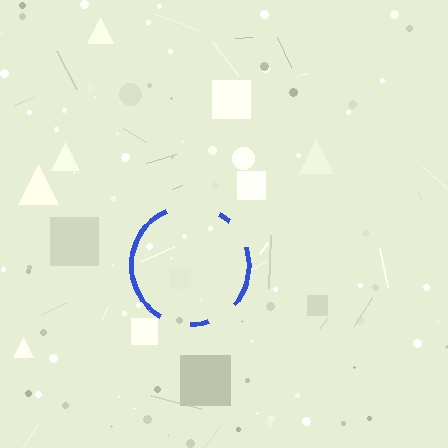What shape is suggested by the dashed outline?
The dashed outline suggests a circle.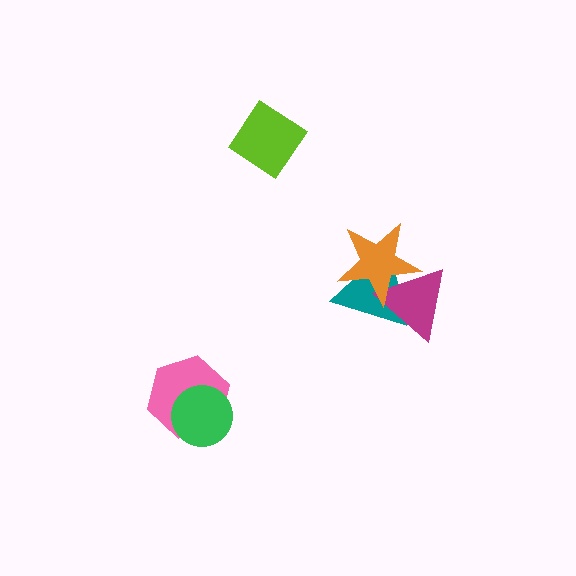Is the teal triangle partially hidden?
Yes, it is partially covered by another shape.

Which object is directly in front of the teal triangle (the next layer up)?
The magenta triangle is directly in front of the teal triangle.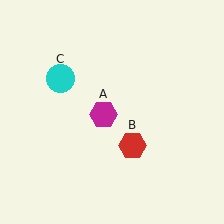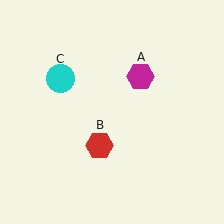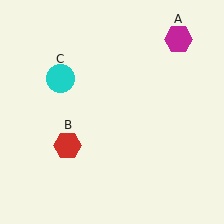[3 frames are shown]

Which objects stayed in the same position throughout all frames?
Cyan circle (object C) remained stationary.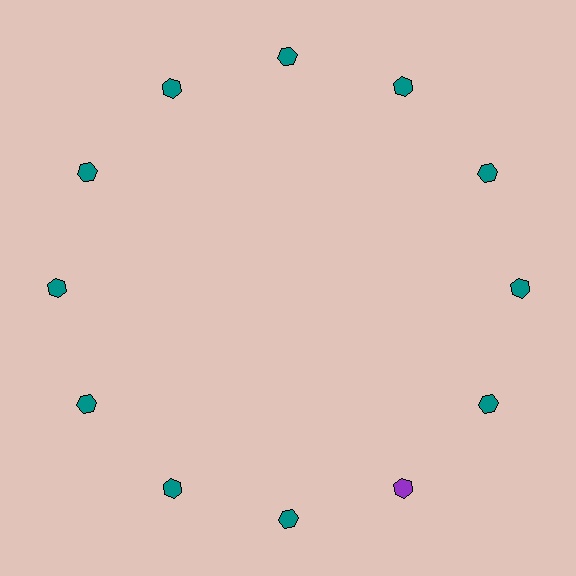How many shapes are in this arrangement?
There are 12 shapes arranged in a ring pattern.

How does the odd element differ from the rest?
It has a different color: purple instead of teal.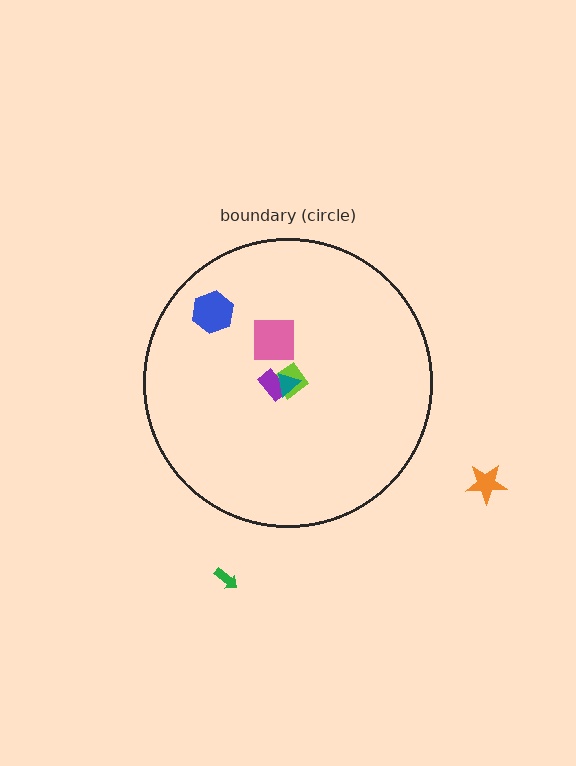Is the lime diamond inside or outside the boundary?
Inside.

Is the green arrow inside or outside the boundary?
Outside.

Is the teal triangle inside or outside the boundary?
Inside.